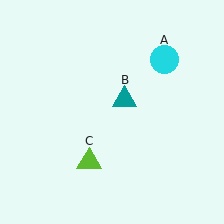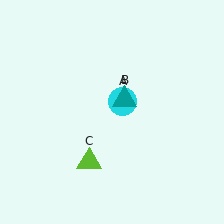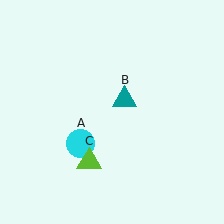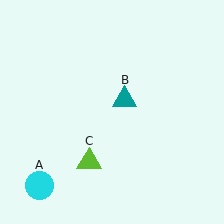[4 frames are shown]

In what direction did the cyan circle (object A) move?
The cyan circle (object A) moved down and to the left.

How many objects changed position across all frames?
1 object changed position: cyan circle (object A).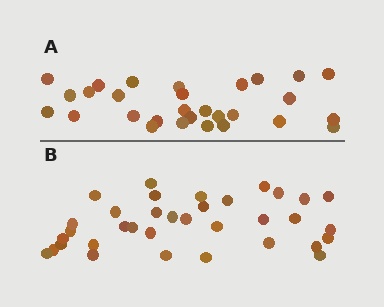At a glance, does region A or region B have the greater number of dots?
Region B (the bottom region) has more dots.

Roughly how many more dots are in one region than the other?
Region B has about 6 more dots than region A.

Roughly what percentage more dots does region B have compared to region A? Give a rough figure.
About 20% more.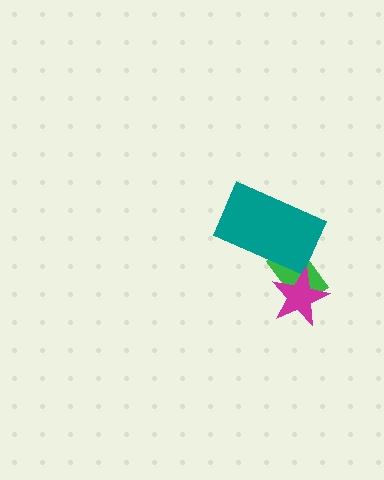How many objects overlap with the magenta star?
1 object overlaps with the magenta star.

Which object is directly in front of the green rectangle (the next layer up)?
The teal rectangle is directly in front of the green rectangle.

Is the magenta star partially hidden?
No, no other shape covers it.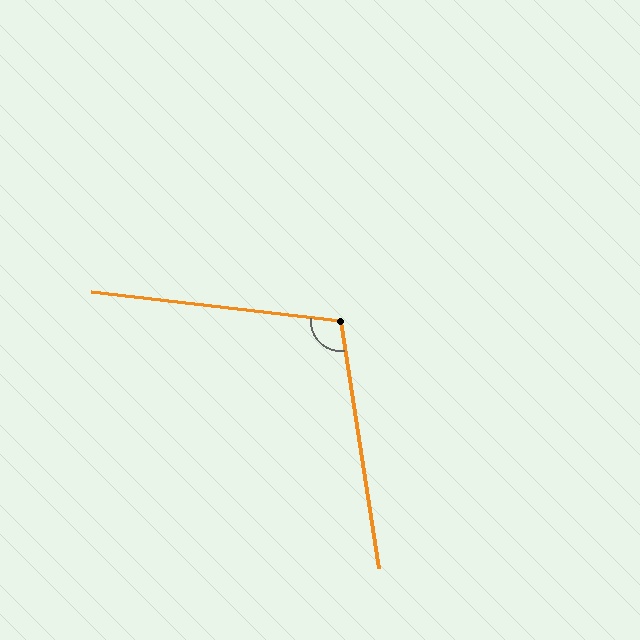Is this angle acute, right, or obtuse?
It is obtuse.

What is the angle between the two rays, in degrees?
Approximately 105 degrees.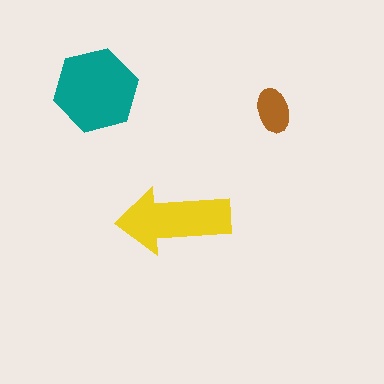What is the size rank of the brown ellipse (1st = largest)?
3rd.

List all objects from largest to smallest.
The teal hexagon, the yellow arrow, the brown ellipse.